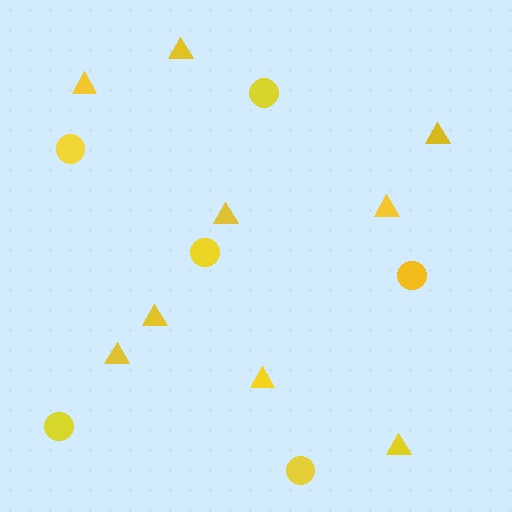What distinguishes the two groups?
There are 2 groups: one group of triangles (9) and one group of circles (6).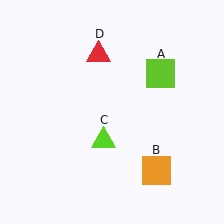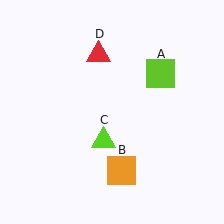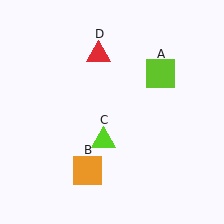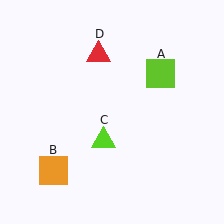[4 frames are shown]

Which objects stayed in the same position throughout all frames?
Lime square (object A) and lime triangle (object C) and red triangle (object D) remained stationary.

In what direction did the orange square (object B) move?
The orange square (object B) moved left.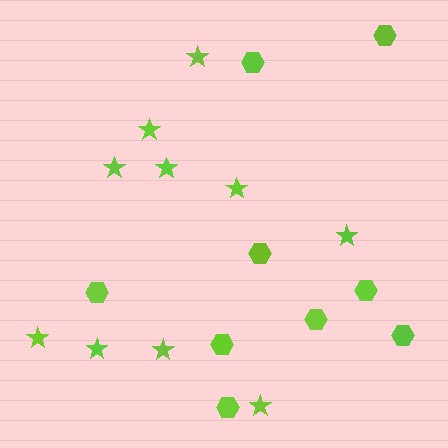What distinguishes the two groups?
There are 2 groups: one group of stars (10) and one group of hexagons (9).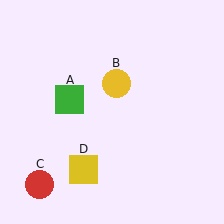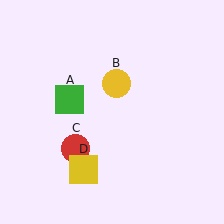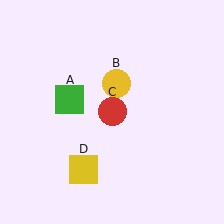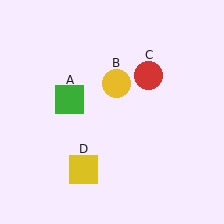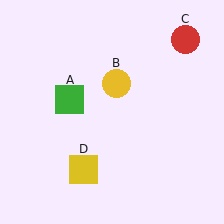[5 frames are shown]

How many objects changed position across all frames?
1 object changed position: red circle (object C).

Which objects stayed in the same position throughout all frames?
Green square (object A) and yellow circle (object B) and yellow square (object D) remained stationary.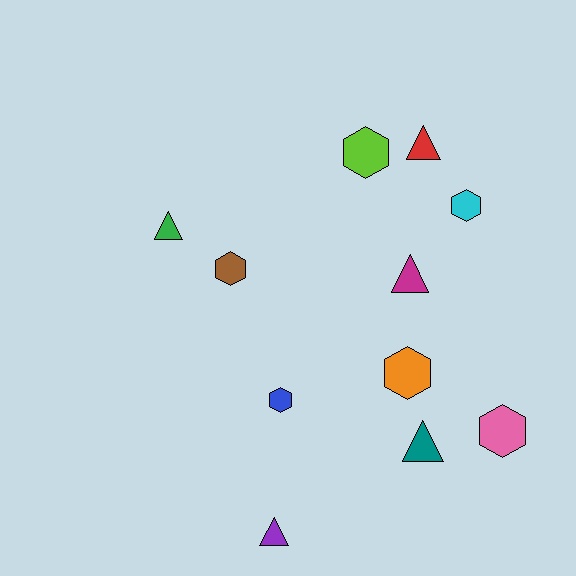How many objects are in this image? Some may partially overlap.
There are 11 objects.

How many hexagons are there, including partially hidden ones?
There are 6 hexagons.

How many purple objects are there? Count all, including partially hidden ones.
There is 1 purple object.